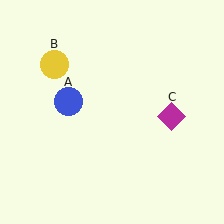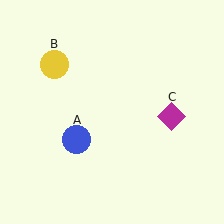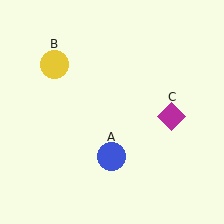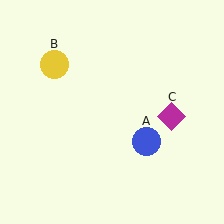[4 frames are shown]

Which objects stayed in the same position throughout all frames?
Yellow circle (object B) and magenta diamond (object C) remained stationary.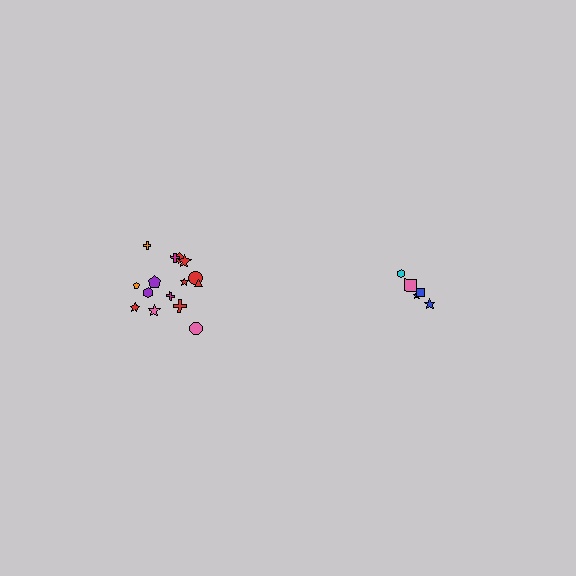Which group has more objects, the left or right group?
The left group.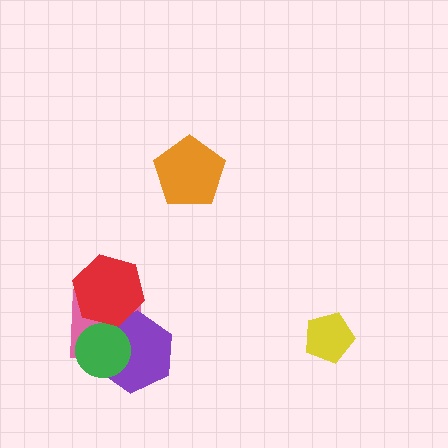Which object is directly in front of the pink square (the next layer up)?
The purple hexagon is directly in front of the pink square.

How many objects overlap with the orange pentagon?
0 objects overlap with the orange pentagon.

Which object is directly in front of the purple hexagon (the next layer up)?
The green circle is directly in front of the purple hexagon.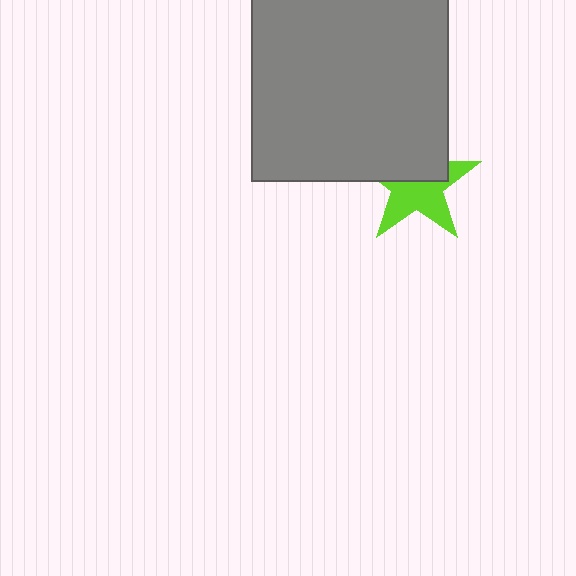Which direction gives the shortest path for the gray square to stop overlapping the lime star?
Moving up gives the shortest separation.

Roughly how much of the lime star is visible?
About half of it is visible (roughly 54%).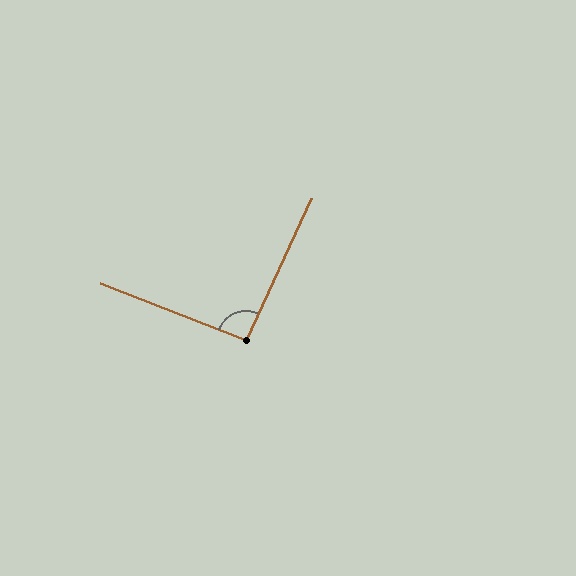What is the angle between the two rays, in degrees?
Approximately 93 degrees.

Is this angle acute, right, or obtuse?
It is approximately a right angle.